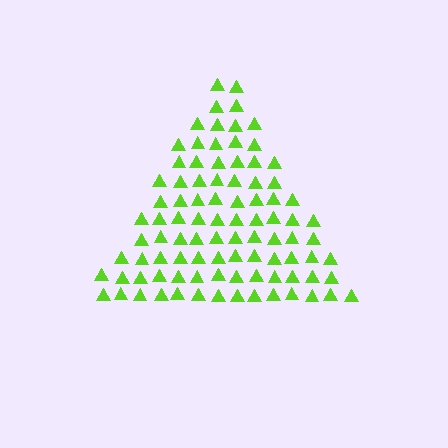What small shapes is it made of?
It is made of small triangles.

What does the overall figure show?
The overall figure shows a triangle.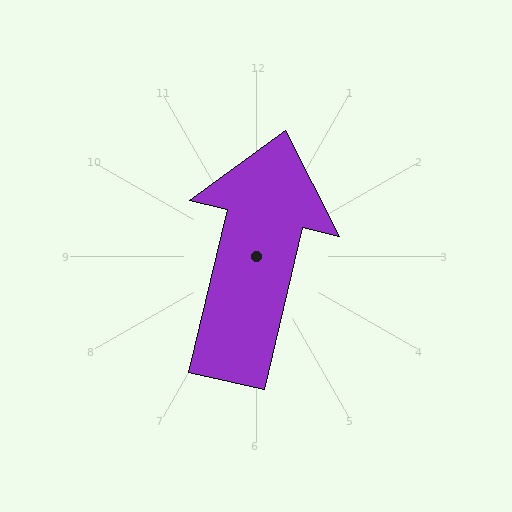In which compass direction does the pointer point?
North.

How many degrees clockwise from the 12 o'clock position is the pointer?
Approximately 13 degrees.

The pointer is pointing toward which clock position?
Roughly 12 o'clock.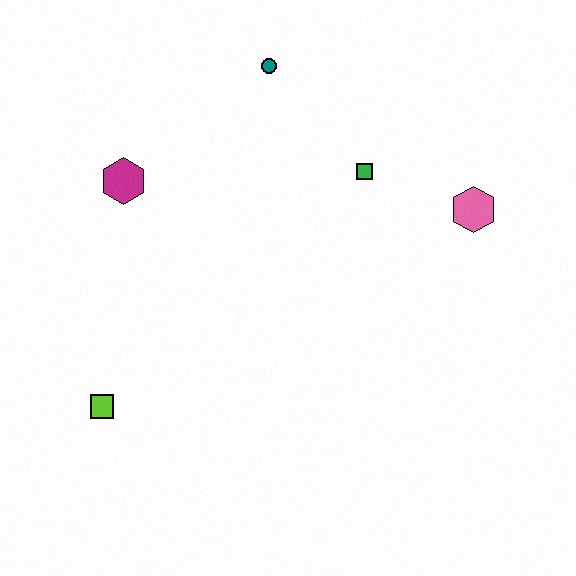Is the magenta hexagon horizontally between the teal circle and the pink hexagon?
No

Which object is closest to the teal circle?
The green square is closest to the teal circle.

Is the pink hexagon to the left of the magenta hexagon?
No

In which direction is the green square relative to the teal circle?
The green square is below the teal circle.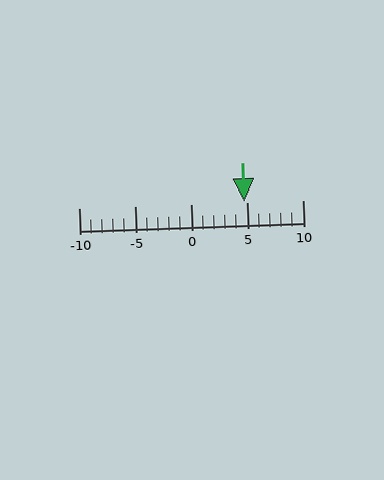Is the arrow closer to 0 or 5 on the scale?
The arrow is closer to 5.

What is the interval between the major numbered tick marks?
The major tick marks are spaced 5 units apart.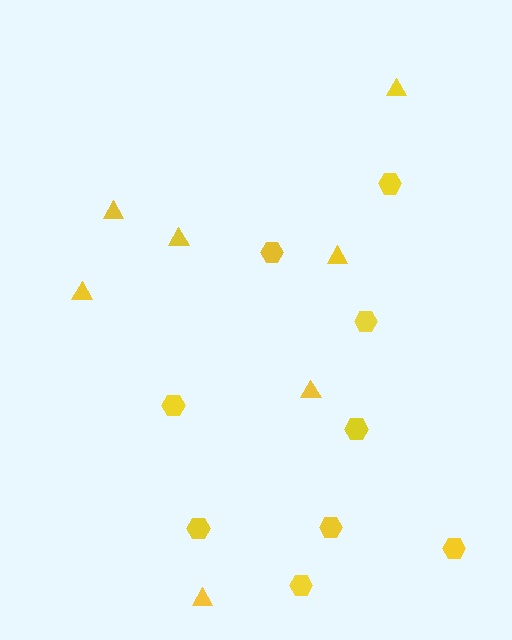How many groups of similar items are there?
There are 2 groups: one group of hexagons (9) and one group of triangles (7).